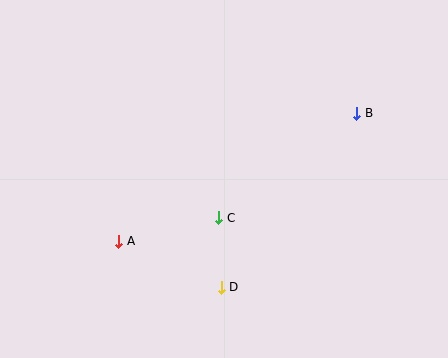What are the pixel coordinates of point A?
Point A is at (119, 241).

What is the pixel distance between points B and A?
The distance between B and A is 271 pixels.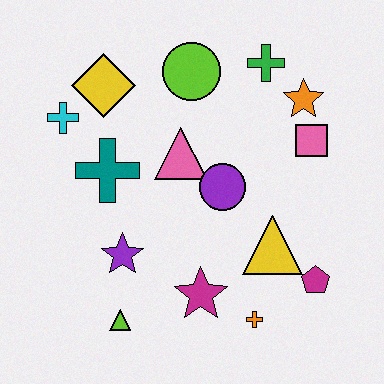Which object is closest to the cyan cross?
The yellow diamond is closest to the cyan cross.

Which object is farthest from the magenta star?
The green cross is farthest from the magenta star.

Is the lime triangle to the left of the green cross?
Yes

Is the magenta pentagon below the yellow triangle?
Yes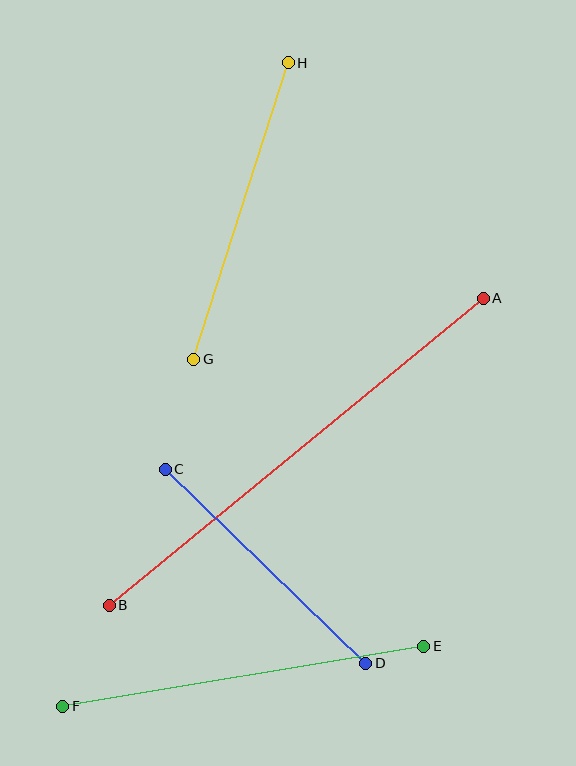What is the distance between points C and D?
The distance is approximately 279 pixels.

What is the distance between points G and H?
The distance is approximately 312 pixels.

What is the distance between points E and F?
The distance is approximately 366 pixels.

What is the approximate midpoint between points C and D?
The midpoint is at approximately (265, 566) pixels.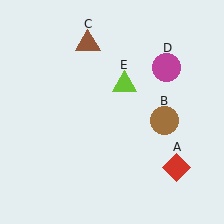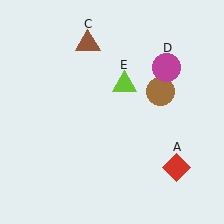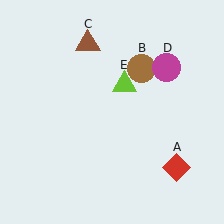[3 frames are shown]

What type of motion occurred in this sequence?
The brown circle (object B) rotated counterclockwise around the center of the scene.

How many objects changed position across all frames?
1 object changed position: brown circle (object B).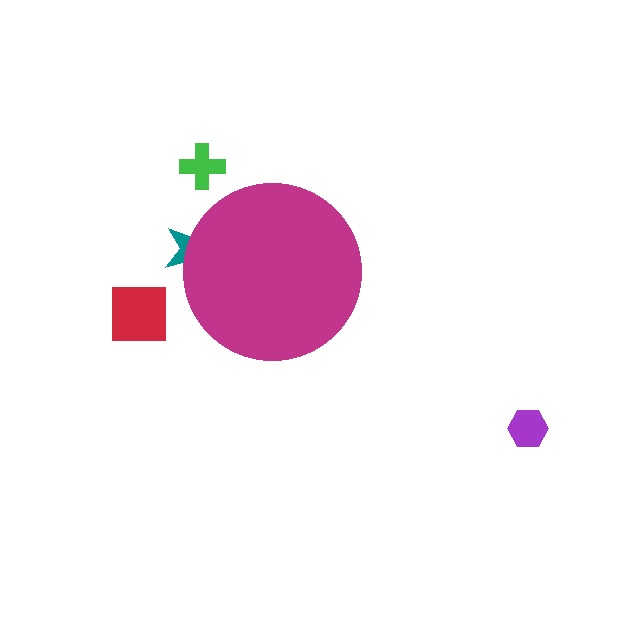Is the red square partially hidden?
No, the red square is fully visible.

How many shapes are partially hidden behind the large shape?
1 shape is partially hidden.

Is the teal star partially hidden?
Yes, the teal star is partially hidden behind the magenta circle.